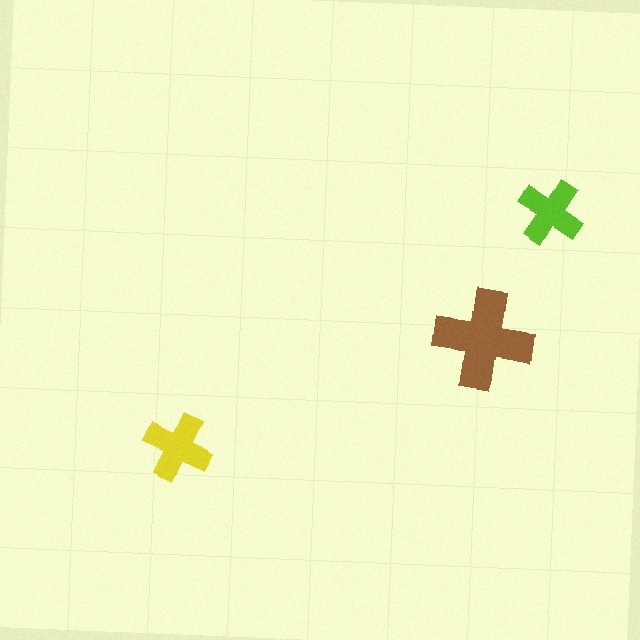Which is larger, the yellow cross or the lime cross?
The yellow one.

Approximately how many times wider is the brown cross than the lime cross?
About 1.5 times wider.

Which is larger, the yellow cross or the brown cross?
The brown one.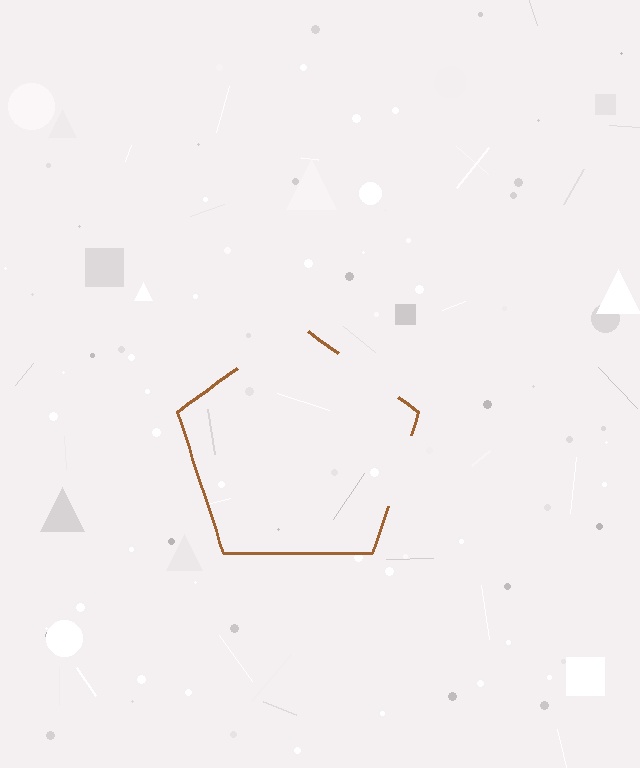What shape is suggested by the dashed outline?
The dashed outline suggests a pentagon.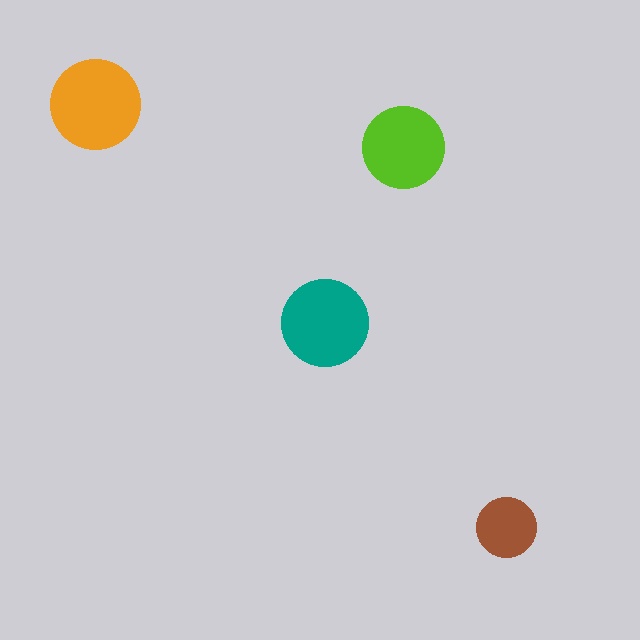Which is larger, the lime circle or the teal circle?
The teal one.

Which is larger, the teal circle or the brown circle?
The teal one.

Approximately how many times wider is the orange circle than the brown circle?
About 1.5 times wider.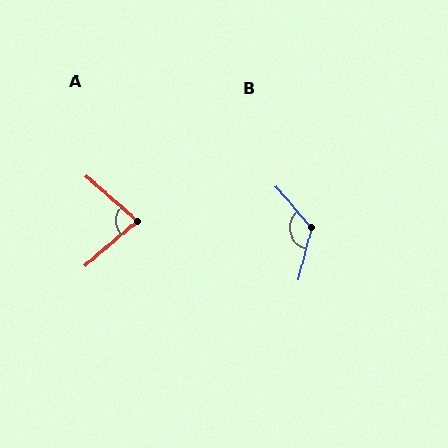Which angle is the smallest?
A, at approximately 81 degrees.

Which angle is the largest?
B, at approximately 125 degrees.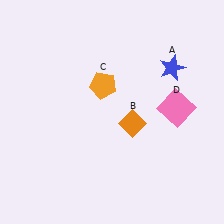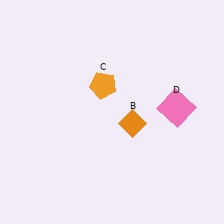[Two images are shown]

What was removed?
The blue star (A) was removed in Image 2.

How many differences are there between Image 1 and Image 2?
There is 1 difference between the two images.